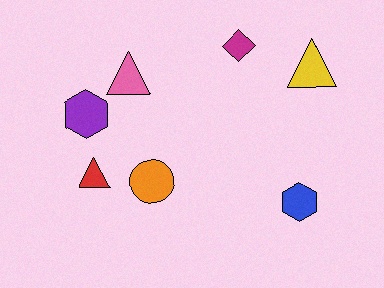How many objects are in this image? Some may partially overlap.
There are 7 objects.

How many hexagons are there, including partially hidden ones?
There are 2 hexagons.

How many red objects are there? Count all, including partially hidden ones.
There is 1 red object.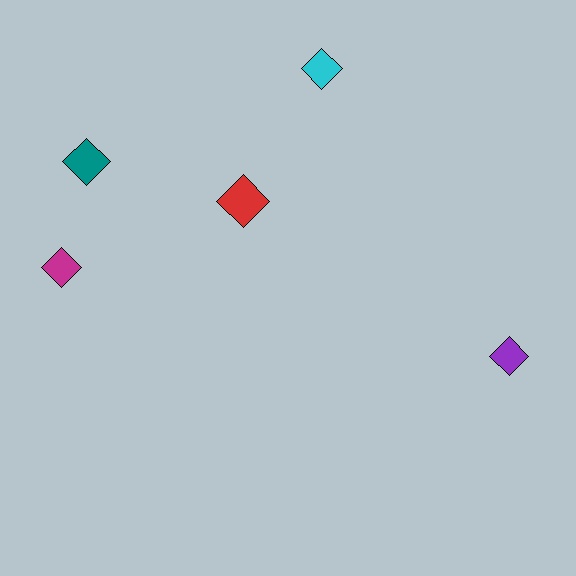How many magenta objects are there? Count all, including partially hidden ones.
There is 1 magenta object.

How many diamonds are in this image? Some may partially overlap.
There are 5 diamonds.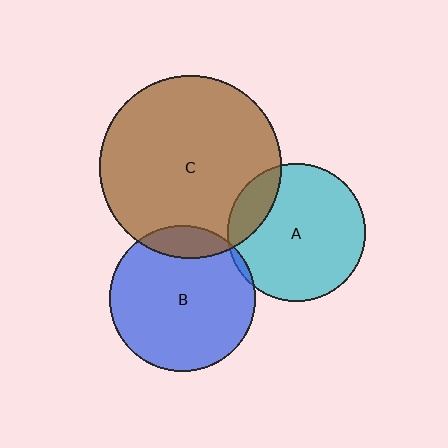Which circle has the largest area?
Circle C (brown).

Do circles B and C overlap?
Yes.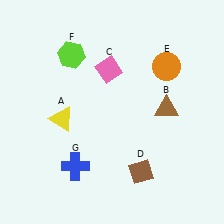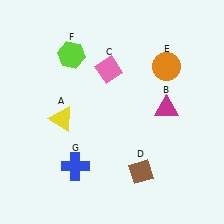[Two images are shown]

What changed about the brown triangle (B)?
In Image 1, B is brown. In Image 2, it changed to magenta.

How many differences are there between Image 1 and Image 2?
There is 1 difference between the two images.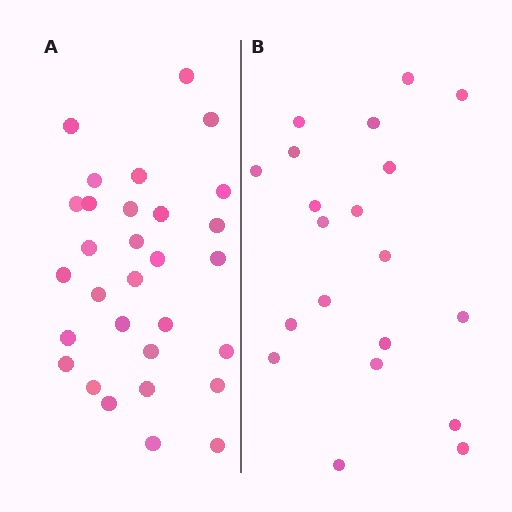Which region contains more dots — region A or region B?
Region A (the left region) has more dots.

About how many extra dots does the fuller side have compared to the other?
Region A has roughly 10 or so more dots than region B.